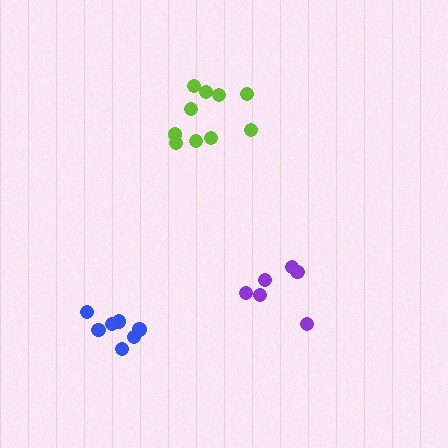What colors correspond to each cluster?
The clusters are colored: purple, lime, blue.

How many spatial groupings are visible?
There are 3 spatial groupings.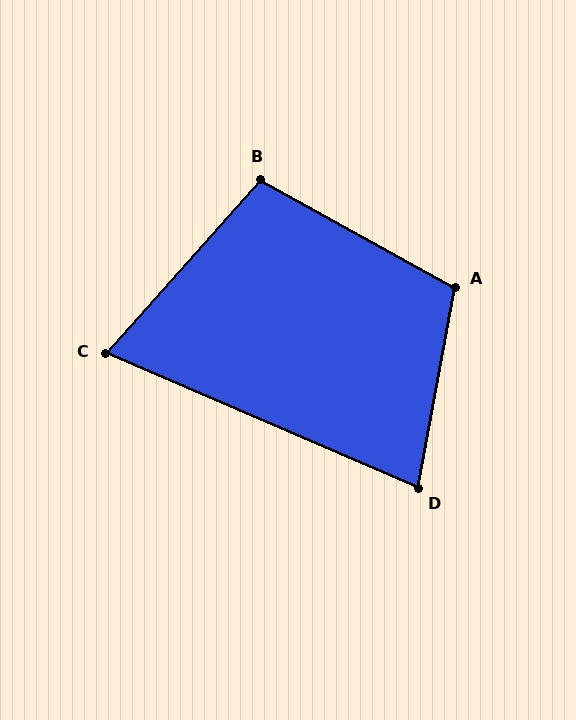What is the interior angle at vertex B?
Approximately 103 degrees (obtuse).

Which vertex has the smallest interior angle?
C, at approximately 72 degrees.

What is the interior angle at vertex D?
Approximately 77 degrees (acute).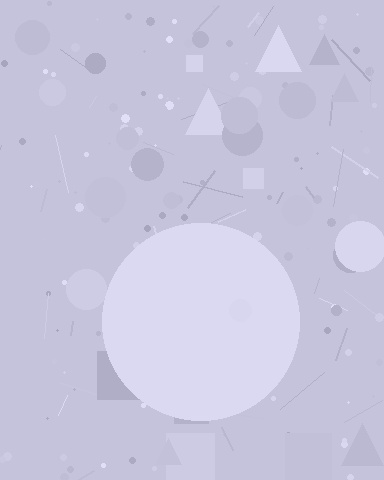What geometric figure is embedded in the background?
A circle is embedded in the background.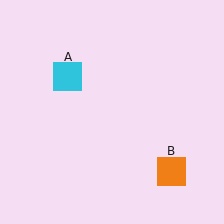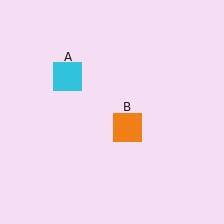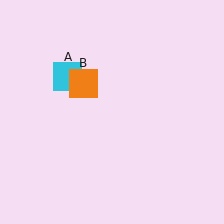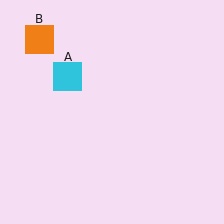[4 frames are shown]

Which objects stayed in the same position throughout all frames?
Cyan square (object A) remained stationary.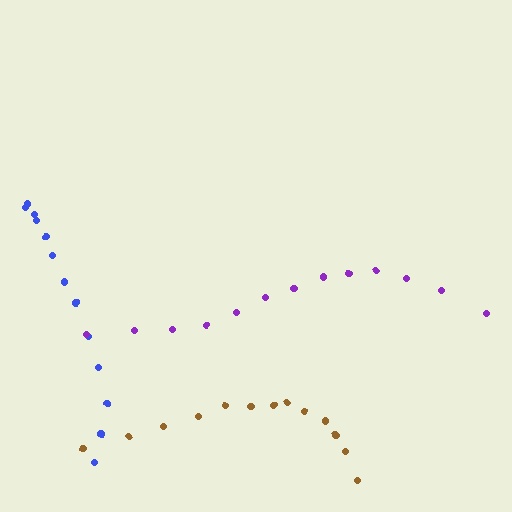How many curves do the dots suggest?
There are 3 distinct paths.